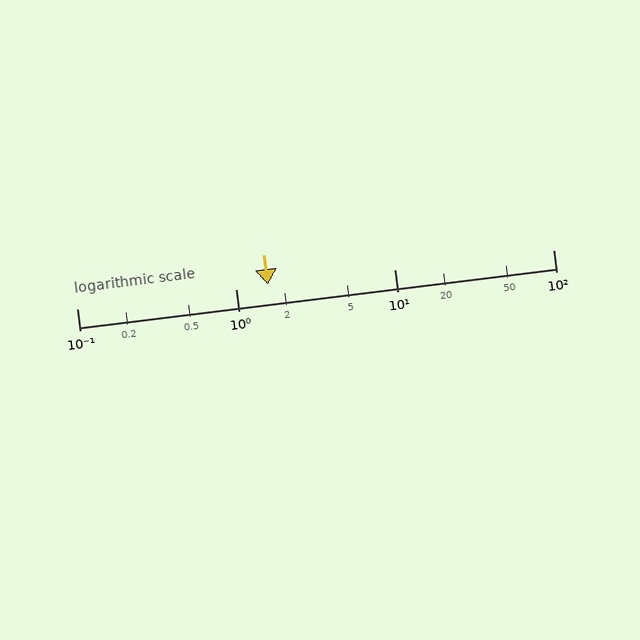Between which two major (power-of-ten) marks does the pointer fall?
The pointer is between 1 and 10.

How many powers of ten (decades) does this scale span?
The scale spans 3 decades, from 0.1 to 100.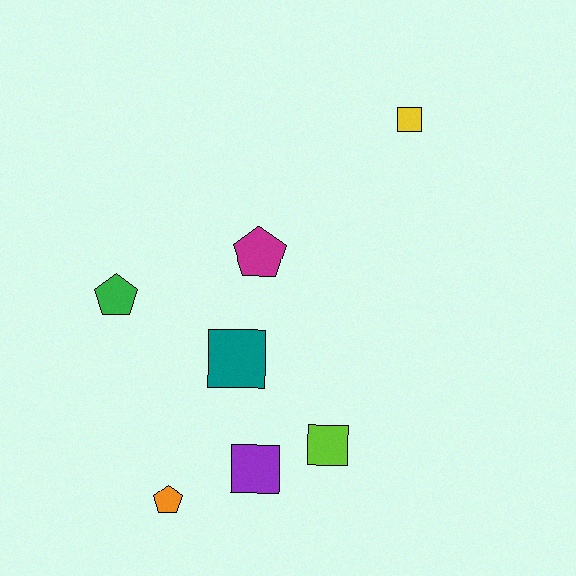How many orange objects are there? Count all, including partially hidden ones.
There is 1 orange object.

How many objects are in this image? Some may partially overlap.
There are 7 objects.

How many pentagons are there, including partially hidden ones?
There are 3 pentagons.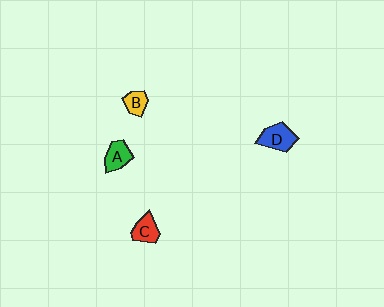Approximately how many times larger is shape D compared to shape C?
Approximately 1.3 times.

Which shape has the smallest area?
Shape B (yellow).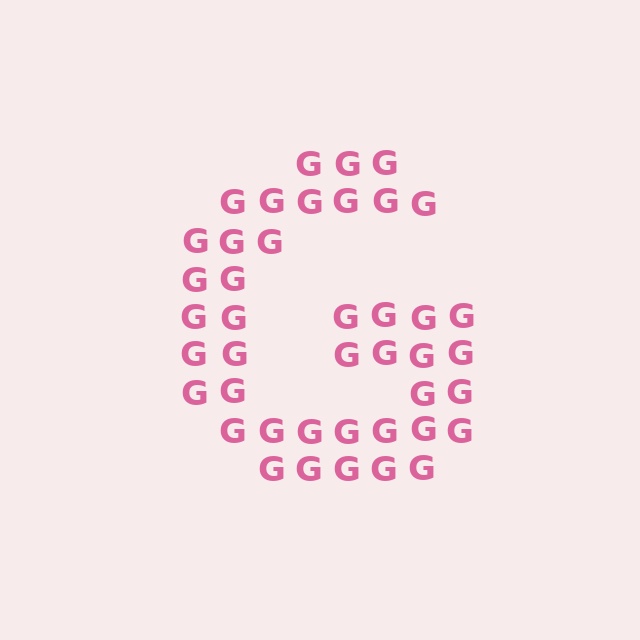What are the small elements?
The small elements are letter G's.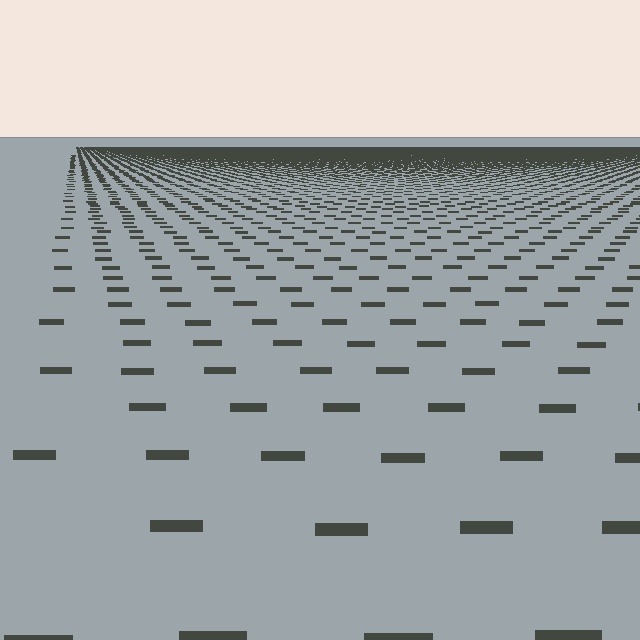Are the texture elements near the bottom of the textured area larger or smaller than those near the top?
Larger. Near the bottom, elements are closer to the viewer and appear at a bigger on-screen size.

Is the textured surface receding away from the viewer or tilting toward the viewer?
The surface is receding away from the viewer. Texture elements get smaller and denser toward the top.